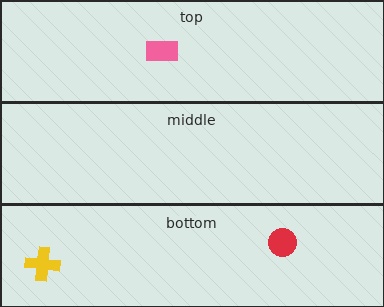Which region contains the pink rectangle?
The top region.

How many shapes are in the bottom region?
2.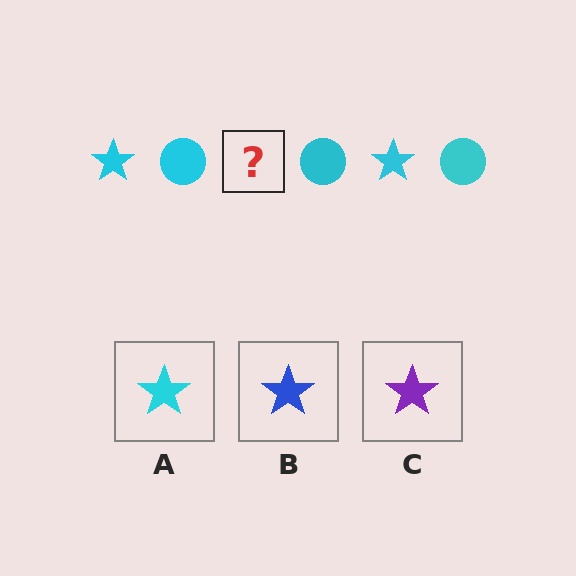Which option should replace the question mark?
Option A.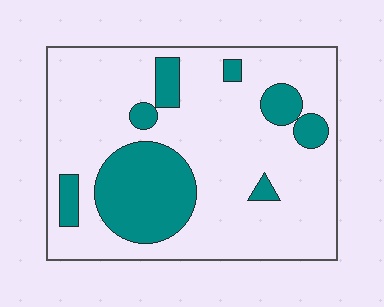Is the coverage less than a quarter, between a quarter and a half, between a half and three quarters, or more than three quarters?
Less than a quarter.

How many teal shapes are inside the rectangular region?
8.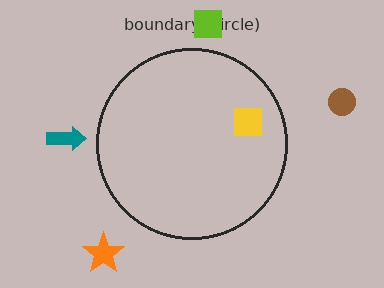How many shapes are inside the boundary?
1 inside, 4 outside.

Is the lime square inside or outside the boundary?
Outside.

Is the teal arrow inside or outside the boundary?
Outside.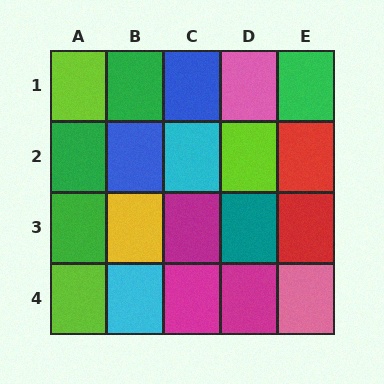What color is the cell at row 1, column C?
Blue.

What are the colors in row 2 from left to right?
Green, blue, cyan, lime, red.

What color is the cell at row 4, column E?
Pink.